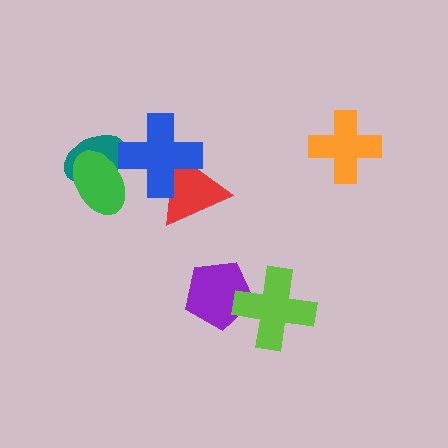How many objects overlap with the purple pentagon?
1 object overlaps with the purple pentagon.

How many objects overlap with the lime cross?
1 object overlaps with the lime cross.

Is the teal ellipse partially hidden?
Yes, it is partially covered by another shape.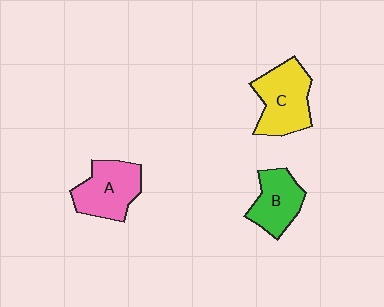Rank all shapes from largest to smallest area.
From largest to smallest: C (yellow), A (pink), B (green).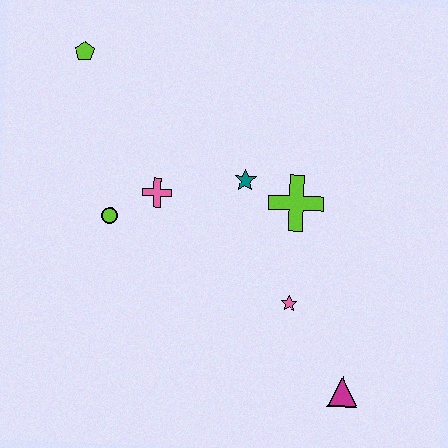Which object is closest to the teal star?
The lime cross is closest to the teal star.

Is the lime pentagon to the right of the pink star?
No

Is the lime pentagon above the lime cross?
Yes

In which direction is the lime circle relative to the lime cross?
The lime circle is to the left of the lime cross.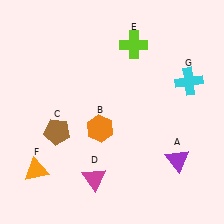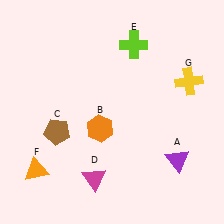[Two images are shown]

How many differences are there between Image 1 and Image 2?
There is 1 difference between the two images.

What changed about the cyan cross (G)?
In Image 1, G is cyan. In Image 2, it changed to yellow.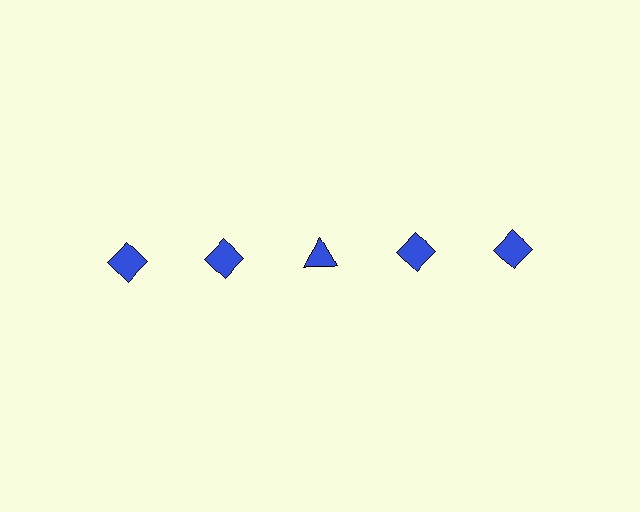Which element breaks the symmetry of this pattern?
The blue triangle in the top row, center column breaks the symmetry. All other shapes are blue diamonds.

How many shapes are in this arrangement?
There are 5 shapes arranged in a grid pattern.